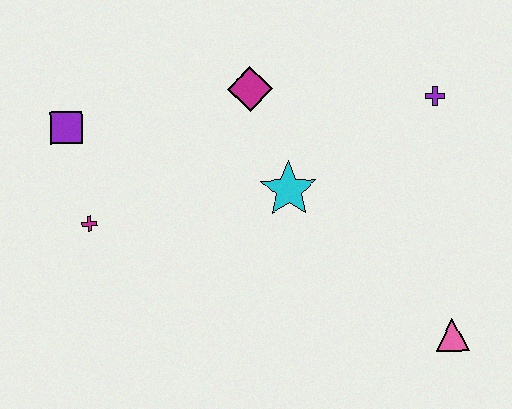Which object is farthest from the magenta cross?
The pink triangle is farthest from the magenta cross.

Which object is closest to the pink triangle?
The cyan star is closest to the pink triangle.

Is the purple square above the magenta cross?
Yes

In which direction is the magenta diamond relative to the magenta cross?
The magenta diamond is to the right of the magenta cross.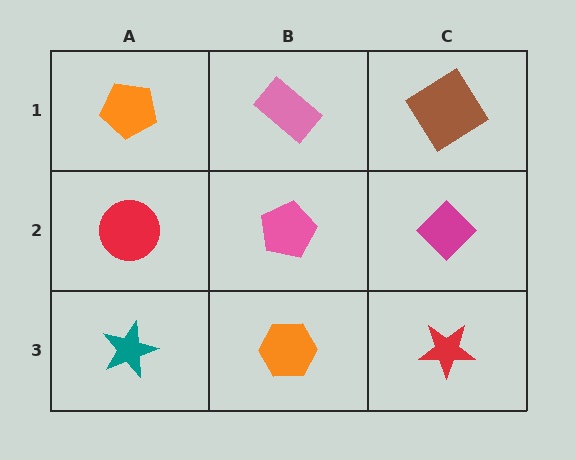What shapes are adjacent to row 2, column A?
An orange pentagon (row 1, column A), a teal star (row 3, column A), a pink pentagon (row 2, column B).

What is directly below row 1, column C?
A magenta diamond.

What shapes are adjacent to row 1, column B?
A pink pentagon (row 2, column B), an orange pentagon (row 1, column A), a brown diamond (row 1, column C).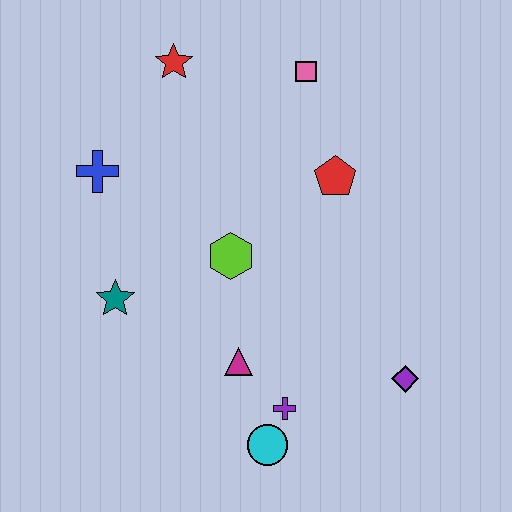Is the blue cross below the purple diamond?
No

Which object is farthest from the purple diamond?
The red star is farthest from the purple diamond.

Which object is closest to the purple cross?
The cyan circle is closest to the purple cross.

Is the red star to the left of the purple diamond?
Yes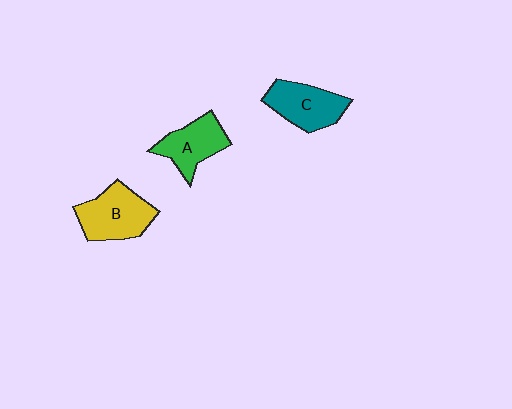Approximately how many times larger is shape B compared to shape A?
Approximately 1.2 times.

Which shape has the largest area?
Shape B (yellow).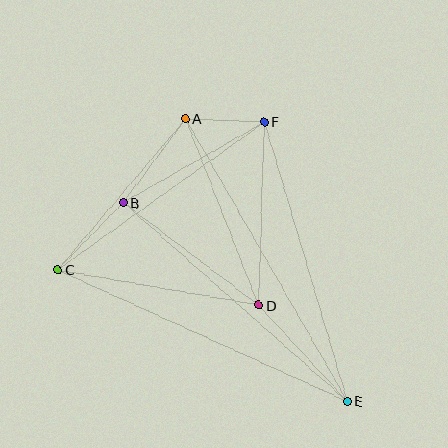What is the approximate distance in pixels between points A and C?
The distance between A and C is approximately 198 pixels.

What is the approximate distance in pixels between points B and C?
The distance between B and C is approximately 93 pixels.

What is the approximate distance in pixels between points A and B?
The distance between A and B is approximately 105 pixels.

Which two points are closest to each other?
Points A and F are closest to each other.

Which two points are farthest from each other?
Points A and E are farthest from each other.